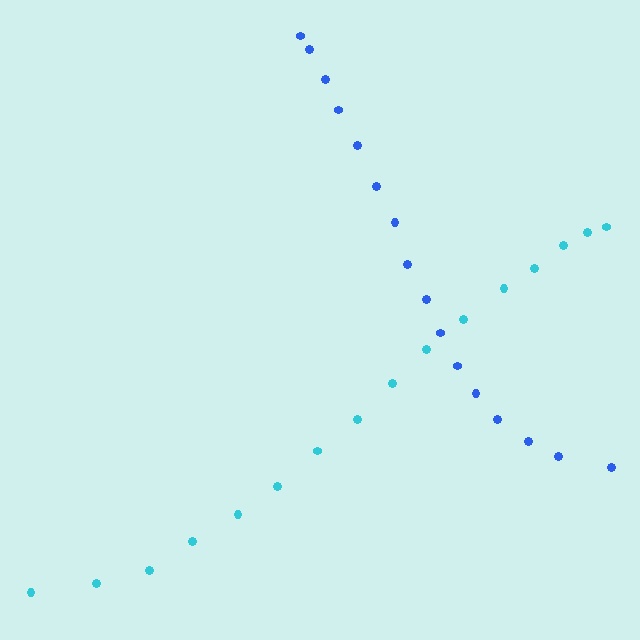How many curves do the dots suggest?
There are 2 distinct paths.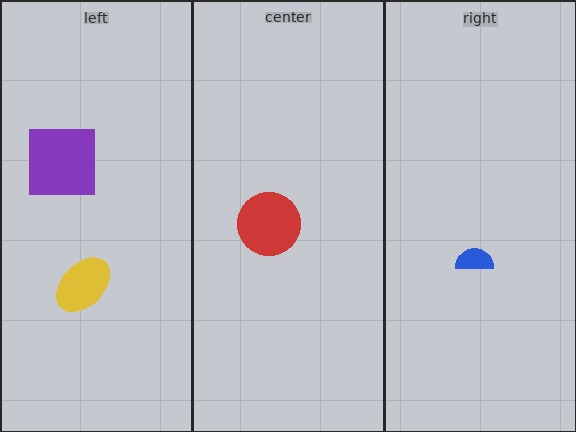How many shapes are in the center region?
1.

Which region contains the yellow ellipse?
The left region.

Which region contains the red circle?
The center region.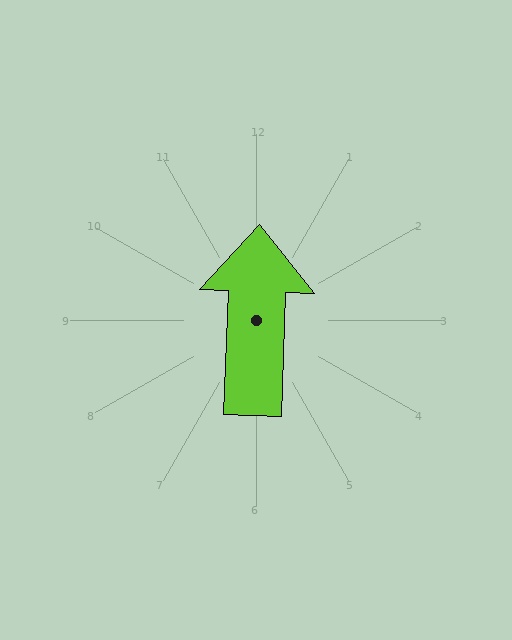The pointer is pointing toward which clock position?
Roughly 12 o'clock.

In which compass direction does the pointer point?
North.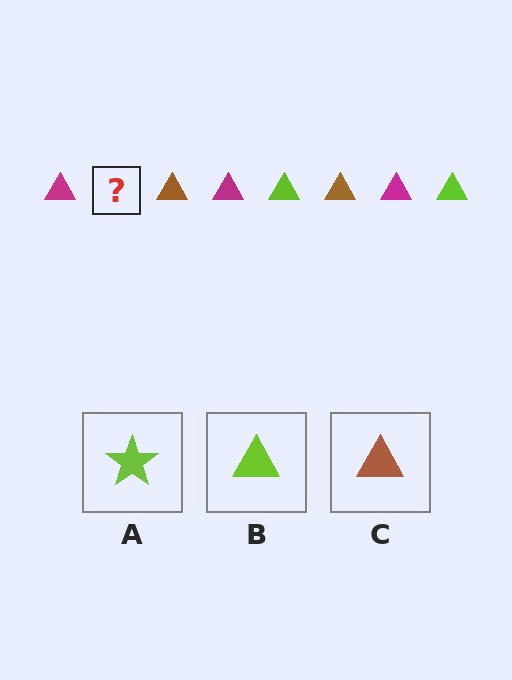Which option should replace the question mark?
Option B.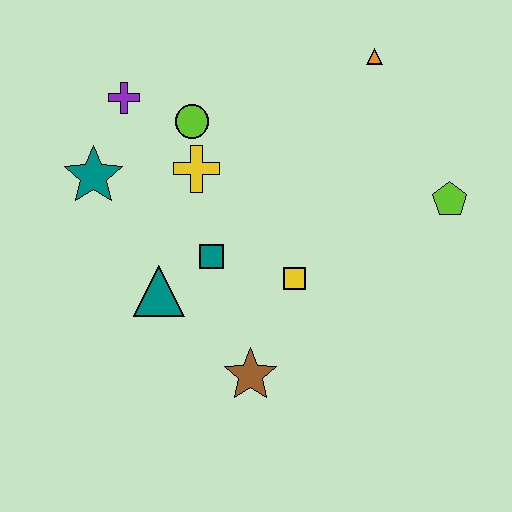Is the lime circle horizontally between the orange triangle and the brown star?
No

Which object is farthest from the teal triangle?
The orange triangle is farthest from the teal triangle.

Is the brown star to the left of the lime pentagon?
Yes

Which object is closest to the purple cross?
The lime circle is closest to the purple cross.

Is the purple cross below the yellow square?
No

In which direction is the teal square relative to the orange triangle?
The teal square is below the orange triangle.